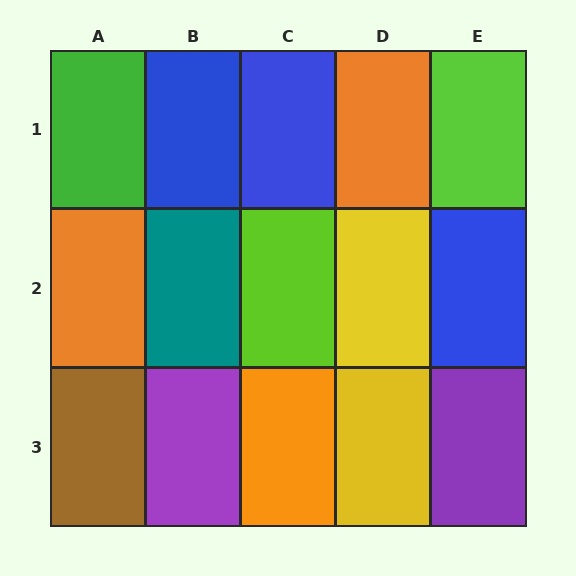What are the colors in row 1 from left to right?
Green, blue, blue, orange, lime.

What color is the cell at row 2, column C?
Lime.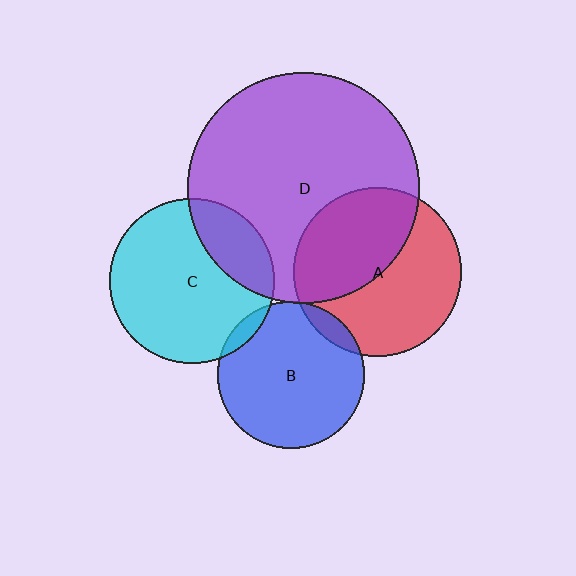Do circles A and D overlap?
Yes.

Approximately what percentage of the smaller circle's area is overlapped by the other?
Approximately 45%.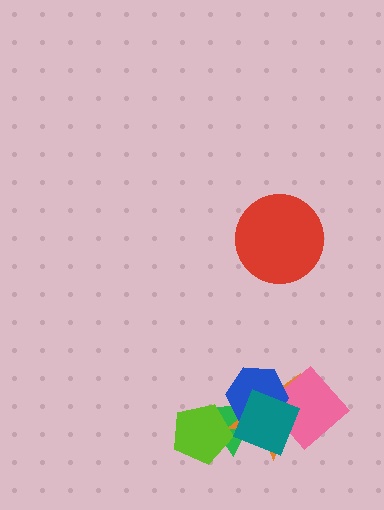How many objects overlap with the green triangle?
4 objects overlap with the green triangle.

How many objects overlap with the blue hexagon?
4 objects overlap with the blue hexagon.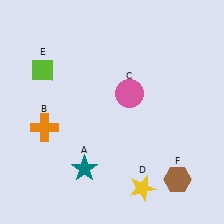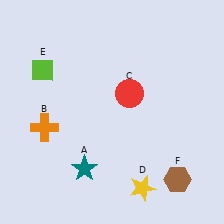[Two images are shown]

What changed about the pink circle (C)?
In Image 1, C is pink. In Image 2, it changed to red.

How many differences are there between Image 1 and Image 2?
There is 1 difference between the two images.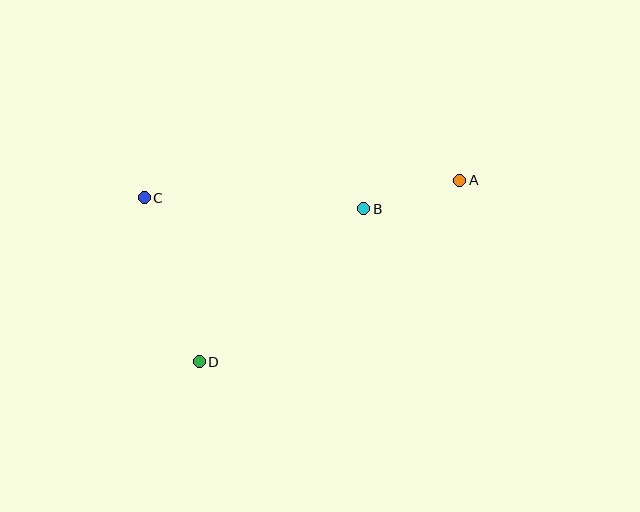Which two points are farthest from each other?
Points A and D are farthest from each other.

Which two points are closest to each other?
Points A and B are closest to each other.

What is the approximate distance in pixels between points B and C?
The distance between B and C is approximately 220 pixels.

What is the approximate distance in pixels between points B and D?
The distance between B and D is approximately 225 pixels.